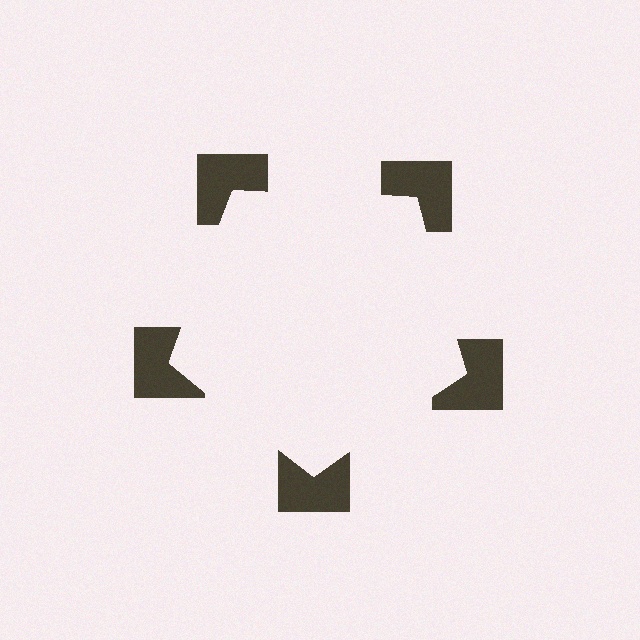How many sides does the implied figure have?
5 sides.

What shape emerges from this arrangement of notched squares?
An illusory pentagon — its edges are inferred from the aligned wedge cuts in the notched squares, not physically drawn.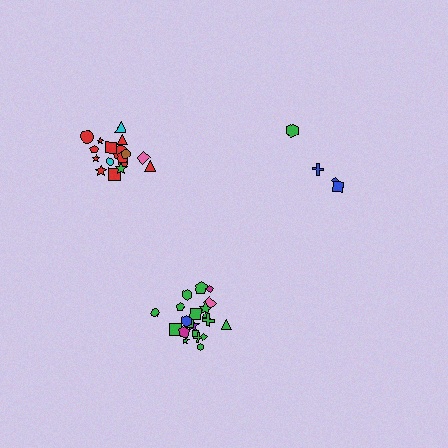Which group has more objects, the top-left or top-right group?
The top-left group.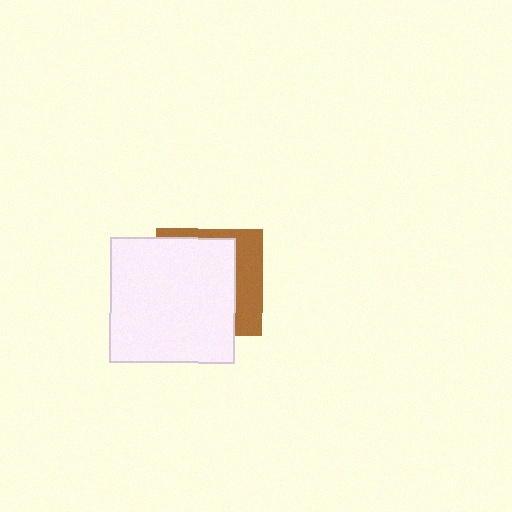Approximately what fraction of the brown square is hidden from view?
Roughly 68% of the brown square is hidden behind the white square.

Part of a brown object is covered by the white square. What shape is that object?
It is a square.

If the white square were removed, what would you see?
You would see the complete brown square.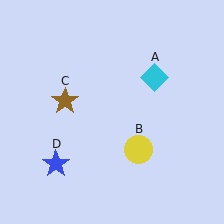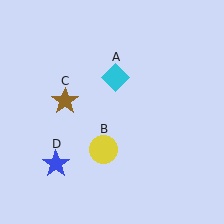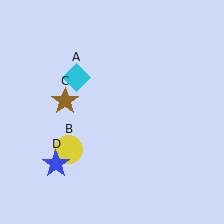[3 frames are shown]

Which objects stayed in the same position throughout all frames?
Brown star (object C) and blue star (object D) remained stationary.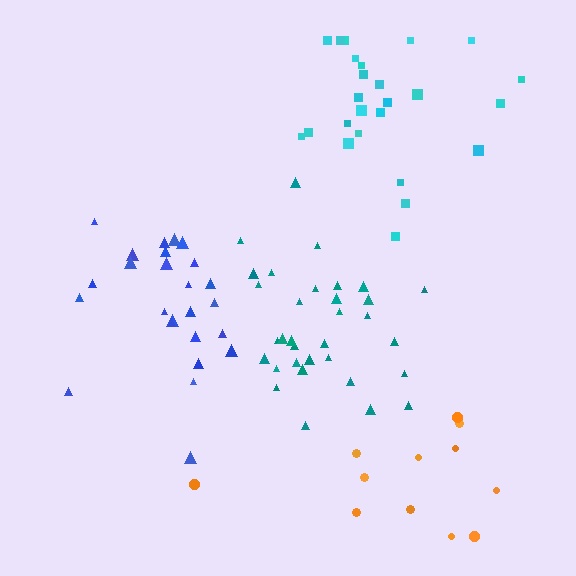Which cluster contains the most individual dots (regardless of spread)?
Teal (33).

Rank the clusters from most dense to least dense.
blue, teal, cyan, orange.